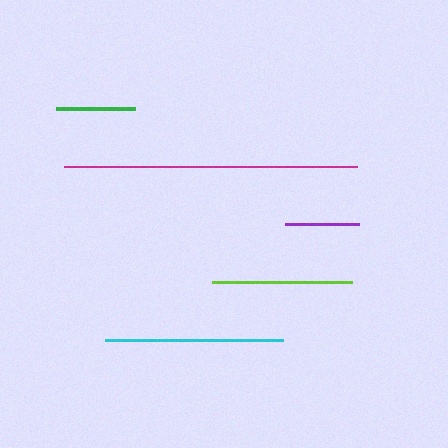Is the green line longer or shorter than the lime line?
The lime line is longer than the green line.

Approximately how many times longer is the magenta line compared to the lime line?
The magenta line is approximately 2.1 times the length of the lime line.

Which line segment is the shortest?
The purple line is the shortest at approximately 74 pixels.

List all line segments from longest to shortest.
From longest to shortest: magenta, cyan, lime, green, purple.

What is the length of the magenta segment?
The magenta segment is approximately 293 pixels long.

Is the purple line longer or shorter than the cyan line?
The cyan line is longer than the purple line.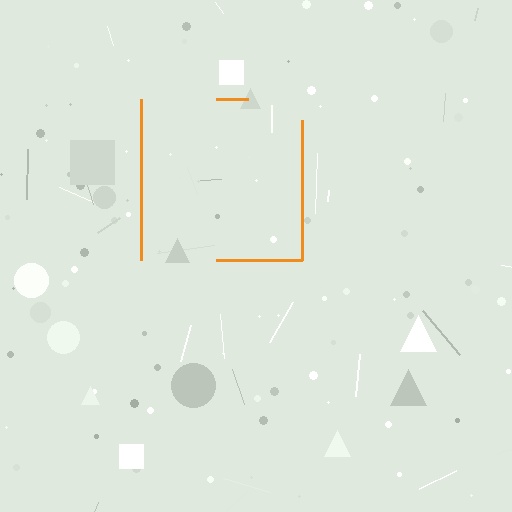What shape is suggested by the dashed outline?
The dashed outline suggests a square.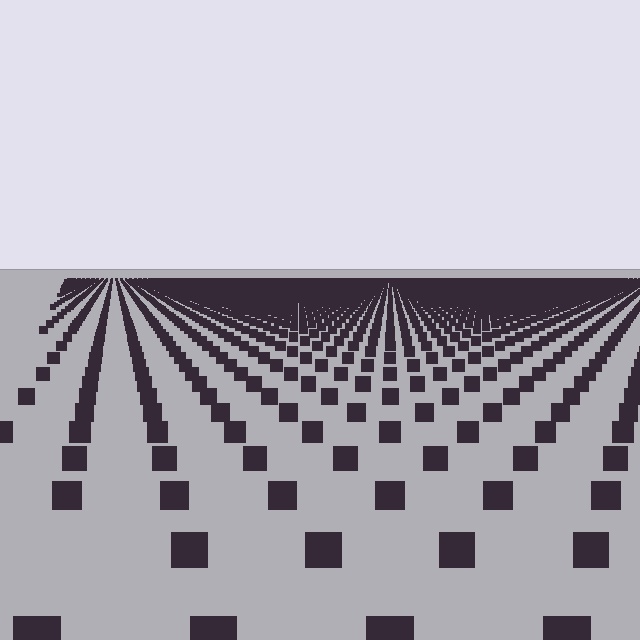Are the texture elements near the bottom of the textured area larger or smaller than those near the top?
Larger. Near the bottom, elements are closer to the viewer and appear at a bigger on-screen size.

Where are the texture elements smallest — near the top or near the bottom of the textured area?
Near the top.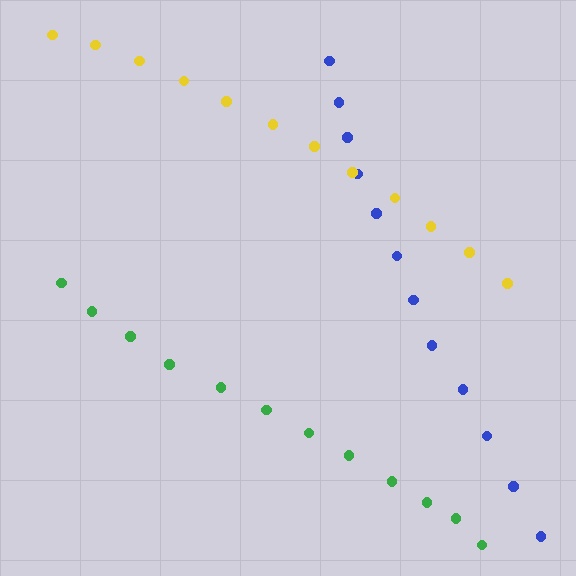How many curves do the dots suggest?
There are 3 distinct paths.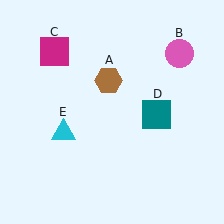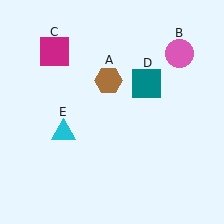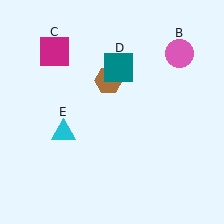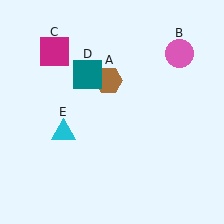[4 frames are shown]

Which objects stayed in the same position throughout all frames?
Brown hexagon (object A) and pink circle (object B) and magenta square (object C) and cyan triangle (object E) remained stationary.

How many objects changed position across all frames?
1 object changed position: teal square (object D).